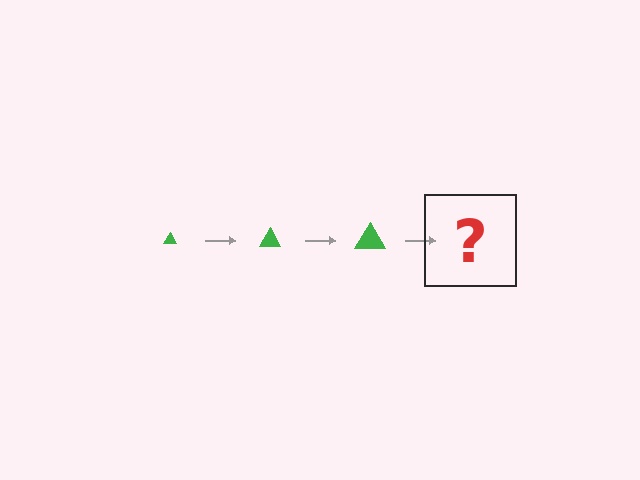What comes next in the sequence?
The next element should be a green triangle, larger than the previous one.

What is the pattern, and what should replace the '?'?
The pattern is that the triangle gets progressively larger each step. The '?' should be a green triangle, larger than the previous one.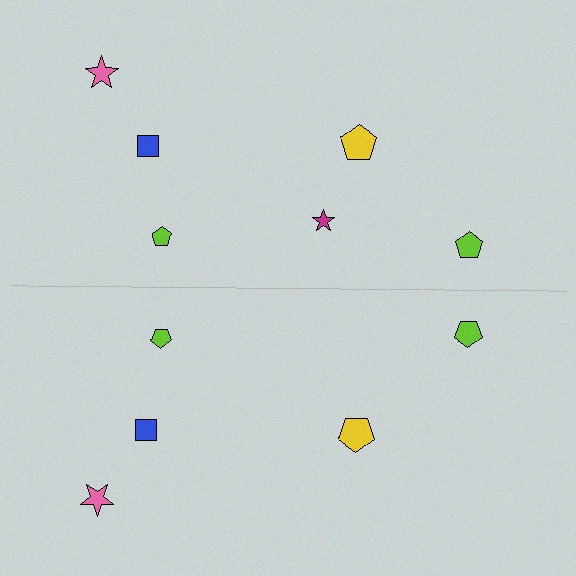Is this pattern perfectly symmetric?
No, the pattern is not perfectly symmetric. A magenta star is missing from the bottom side.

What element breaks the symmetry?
A magenta star is missing from the bottom side.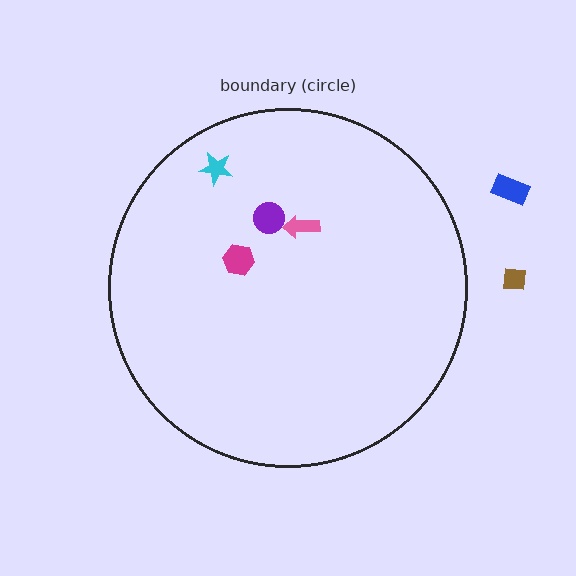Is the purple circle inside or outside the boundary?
Inside.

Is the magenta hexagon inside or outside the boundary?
Inside.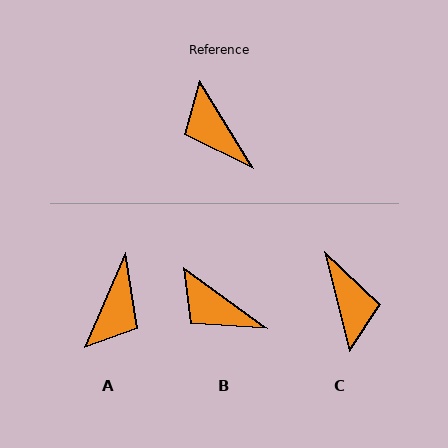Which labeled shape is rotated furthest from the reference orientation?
C, about 162 degrees away.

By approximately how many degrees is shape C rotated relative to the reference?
Approximately 162 degrees counter-clockwise.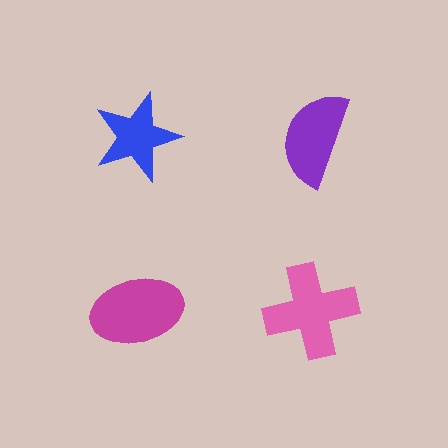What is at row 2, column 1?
A magenta ellipse.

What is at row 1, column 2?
A purple semicircle.